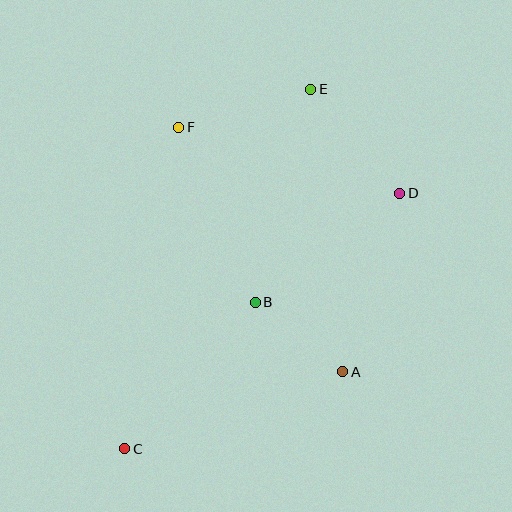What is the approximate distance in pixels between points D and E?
The distance between D and E is approximately 137 pixels.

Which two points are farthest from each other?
Points C and E are farthest from each other.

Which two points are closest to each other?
Points A and B are closest to each other.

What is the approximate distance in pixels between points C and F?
The distance between C and F is approximately 326 pixels.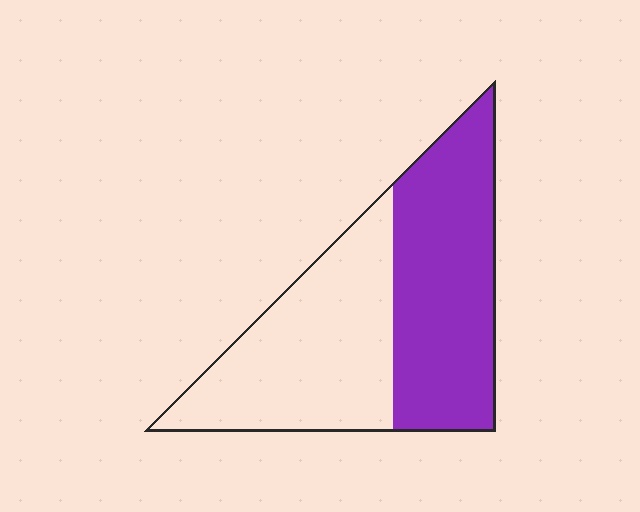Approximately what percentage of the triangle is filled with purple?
Approximately 50%.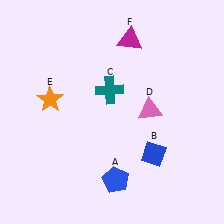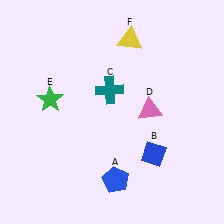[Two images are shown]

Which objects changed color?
E changed from orange to green. F changed from magenta to yellow.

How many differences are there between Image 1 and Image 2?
There are 2 differences between the two images.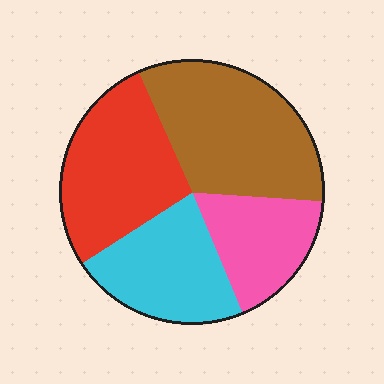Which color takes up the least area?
Pink, at roughly 15%.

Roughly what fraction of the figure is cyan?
Cyan takes up about one fifth (1/5) of the figure.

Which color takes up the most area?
Brown, at roughly 35%.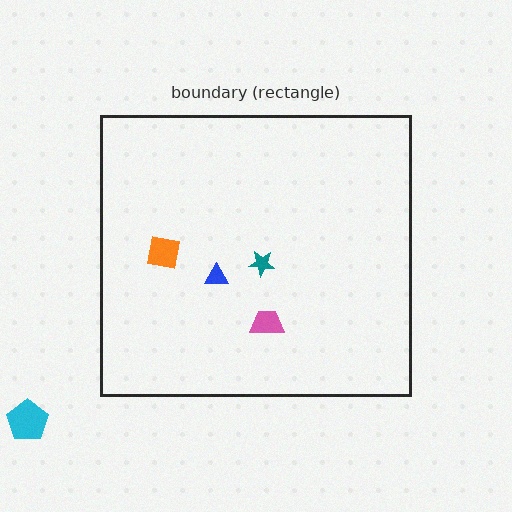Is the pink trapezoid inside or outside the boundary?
Inside.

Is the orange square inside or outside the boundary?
Inside.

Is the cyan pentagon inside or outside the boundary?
Outside.